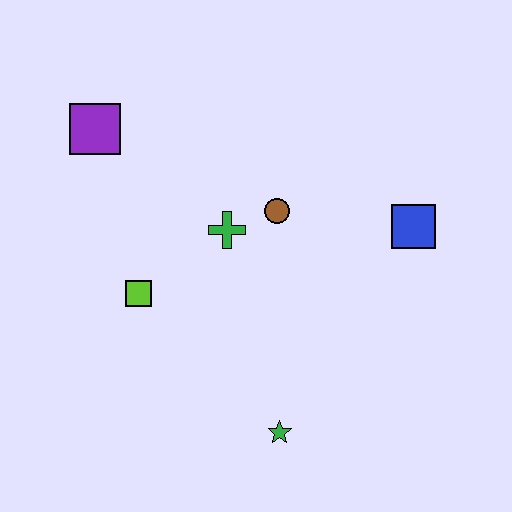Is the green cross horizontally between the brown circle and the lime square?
Yes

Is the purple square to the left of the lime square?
Yes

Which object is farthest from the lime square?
The blue square is farthest from the lime square.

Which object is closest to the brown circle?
The green cross is closest to the brown circle.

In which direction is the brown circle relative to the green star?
The brown circle is above the green star.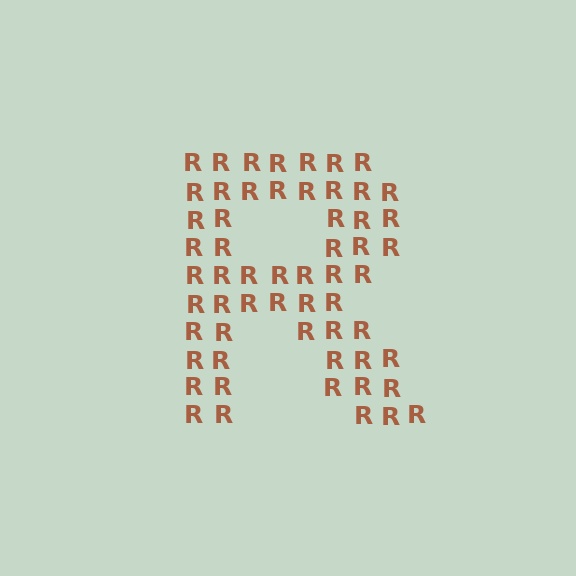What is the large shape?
The large shape is the letter R.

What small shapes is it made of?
It is made of small letter R's.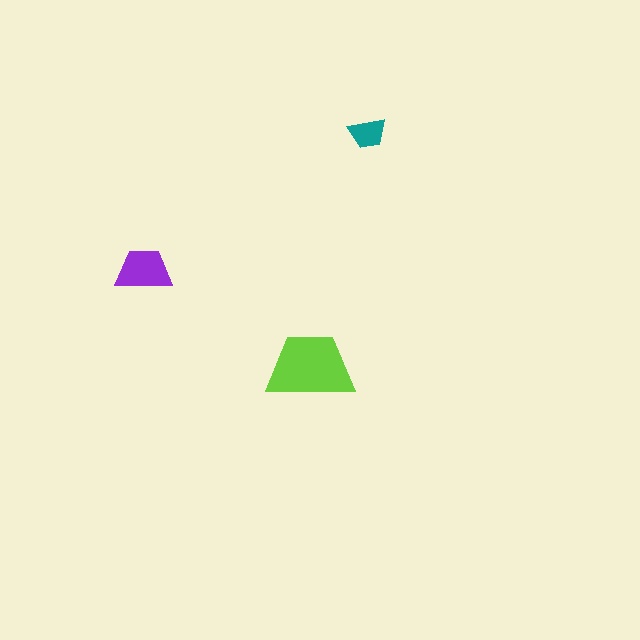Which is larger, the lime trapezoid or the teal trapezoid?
The lime one.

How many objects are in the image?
There are 3 objects in the image.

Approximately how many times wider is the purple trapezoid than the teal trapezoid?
About 1.5 times wider.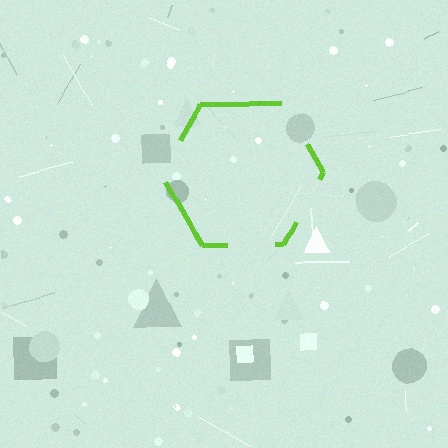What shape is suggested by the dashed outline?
The dashed outline suggests a hexagon.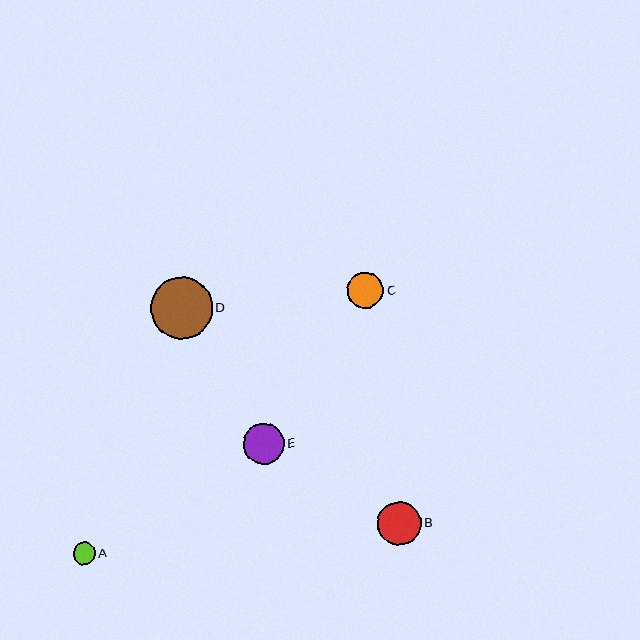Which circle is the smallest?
Circle A is the smallest with a size of approximately 22 pixels.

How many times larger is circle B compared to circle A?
Circle B is approximately 1.9 times the size of circle A.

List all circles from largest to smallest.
From largest to smallest: D, B, E, C, A.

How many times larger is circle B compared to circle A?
Circle B is approximately 1.9 times the size of circle A.